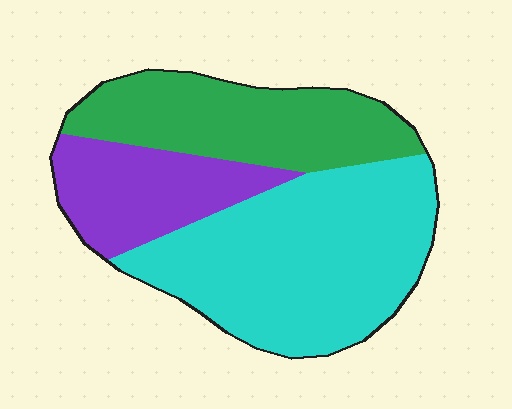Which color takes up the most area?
Cyan, at roughly 50%.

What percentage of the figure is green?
Green covers roughly 30% of the figure.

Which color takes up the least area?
Purple, at roughly 20%.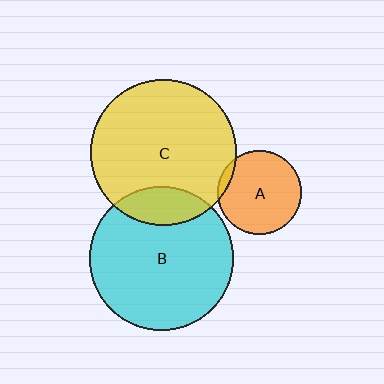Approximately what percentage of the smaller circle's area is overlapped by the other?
Approximately 15%.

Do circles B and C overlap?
Yes.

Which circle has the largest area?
Circle C (yellow).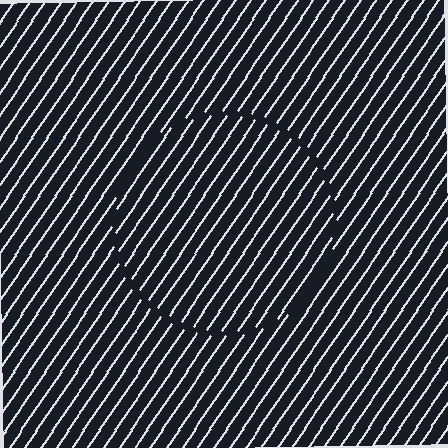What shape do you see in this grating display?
An illusory circle. The interior of the shape contains the same grating, shifted by half a period — the contour is defined by the phase discontinuity where line-ends from the inner and outer gratings abut.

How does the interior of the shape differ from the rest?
The interior of the shape contains the same grating, shifted by half a period — the contour is defined by the phase discontinuity where line-ends from the inner and outer gratings abut.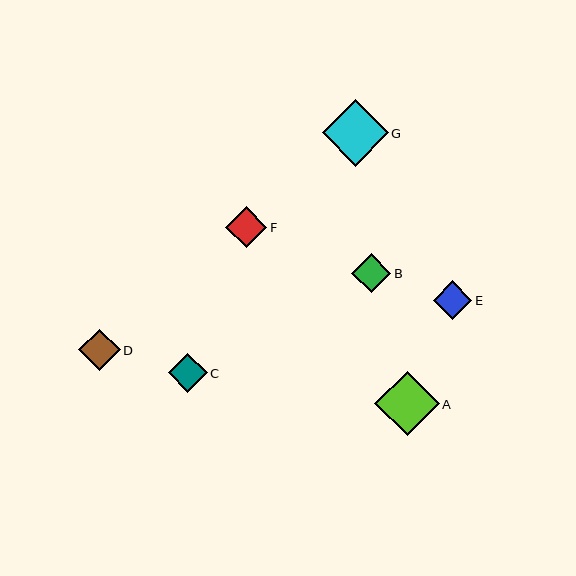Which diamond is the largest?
Diamond G is the largest with a size of approximately 66 pixels.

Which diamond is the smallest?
Diamond E is the smallest with a size of approximately 38 pixels.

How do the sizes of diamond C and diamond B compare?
Diamond C and diamond B are approximately the same size.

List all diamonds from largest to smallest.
From largest to smallest: G, A, D, F, C, B, E.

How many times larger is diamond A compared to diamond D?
Diamond A is approximately 1.6 times the size of diamond D.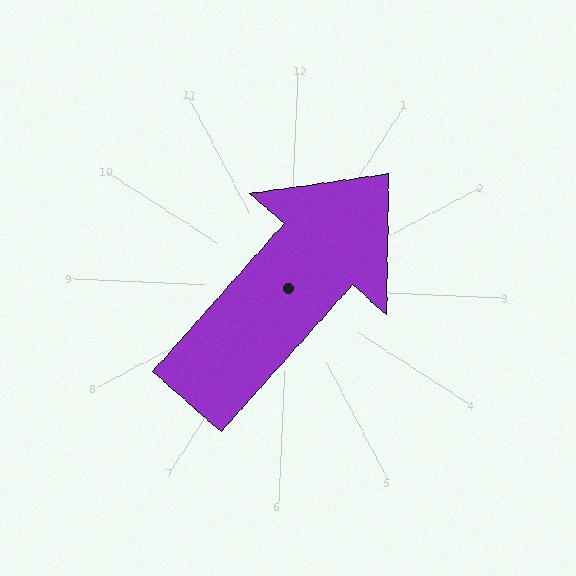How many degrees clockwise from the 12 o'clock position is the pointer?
Approximately 39 degrees.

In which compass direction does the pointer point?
Northeast.